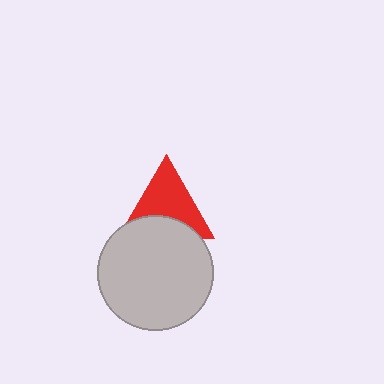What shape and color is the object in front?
The object in front is a light gray circle.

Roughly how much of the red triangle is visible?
About half of it is visible (roughly 64%).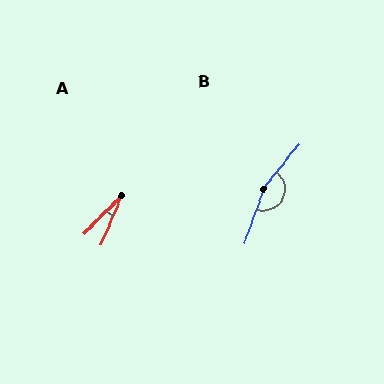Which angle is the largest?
B, at approximately 160 degrees.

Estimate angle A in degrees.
Approximately 22 degrees.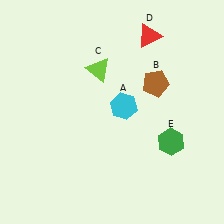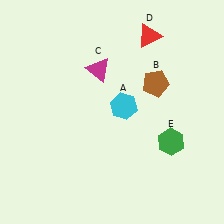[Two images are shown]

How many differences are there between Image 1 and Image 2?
There is 1 difference between the two images.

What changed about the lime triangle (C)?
In Image 1, C is lime. In Image 2, it changed to magenta.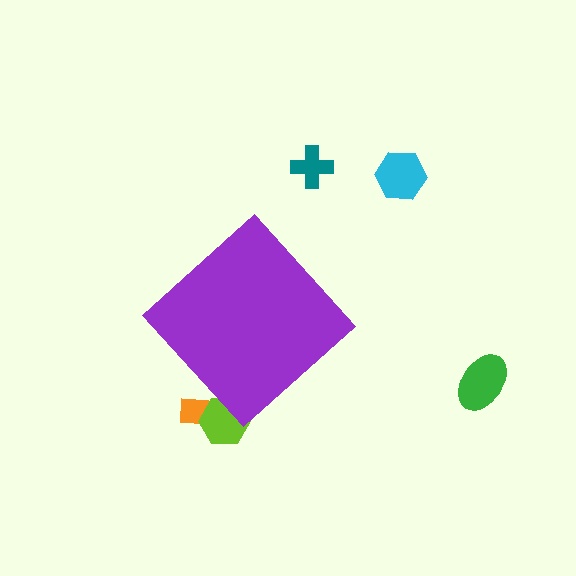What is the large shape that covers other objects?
A purple diamond.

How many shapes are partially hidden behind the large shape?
2 shapes are partially hidden.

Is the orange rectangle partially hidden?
Yes, the orange rectangle is partially hidden behind the purple diamond.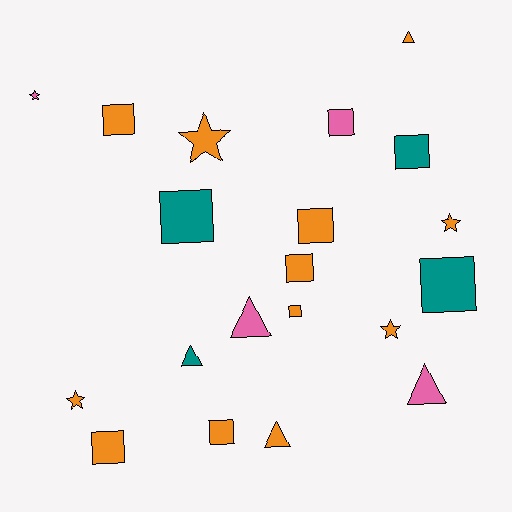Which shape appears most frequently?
Square, with 10 objects.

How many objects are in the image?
There are 20 objects.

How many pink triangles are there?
There are 2 pink triangles.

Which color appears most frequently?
Orange, with 12 objects.